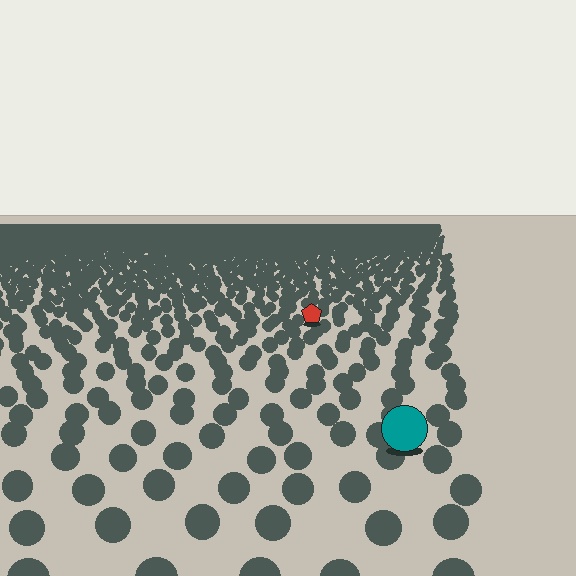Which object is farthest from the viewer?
The red pentagon is farthest from the viewer. It appears smaller and the ground texture around it is denser.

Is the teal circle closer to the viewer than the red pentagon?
Yes. The teal circle is closer — you can tell from the texture gradient: the ground texture is coarser near it.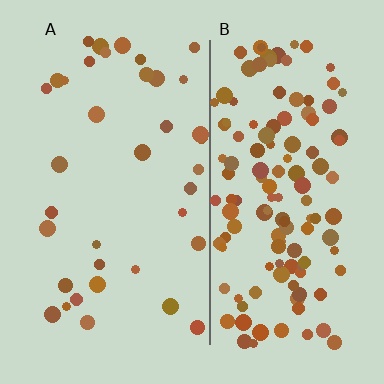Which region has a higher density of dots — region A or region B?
B (the right).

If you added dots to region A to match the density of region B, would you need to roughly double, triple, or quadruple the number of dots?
Approximately quadruple.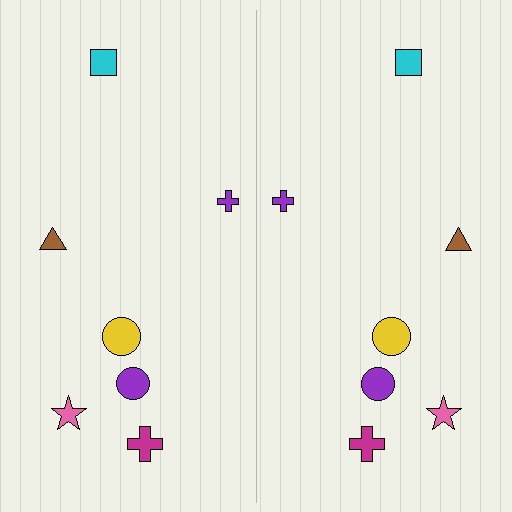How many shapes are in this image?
There are 14 shapes in this image.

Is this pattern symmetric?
Yes, this pattern has bilateral (reflection) symmetry.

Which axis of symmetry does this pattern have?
The pattern has a vertical axis of symmetry running through the center of the image.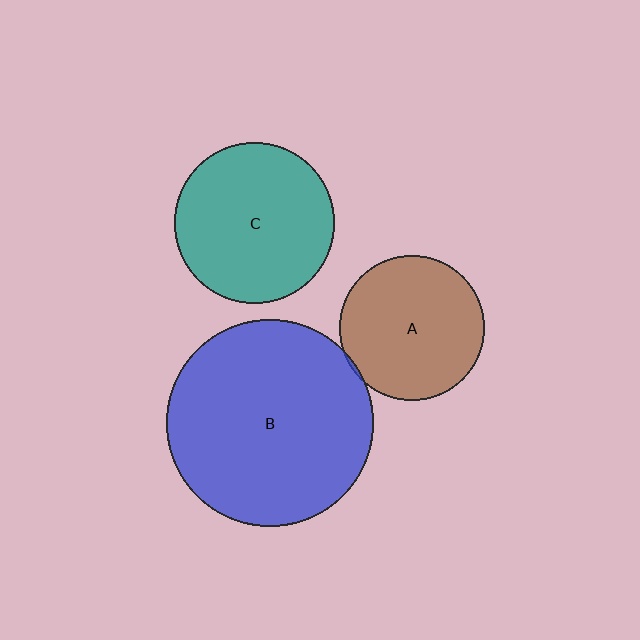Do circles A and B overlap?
Yes.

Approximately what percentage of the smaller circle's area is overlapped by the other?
Approximately 5%.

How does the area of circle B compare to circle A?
Approximately 2.0 times.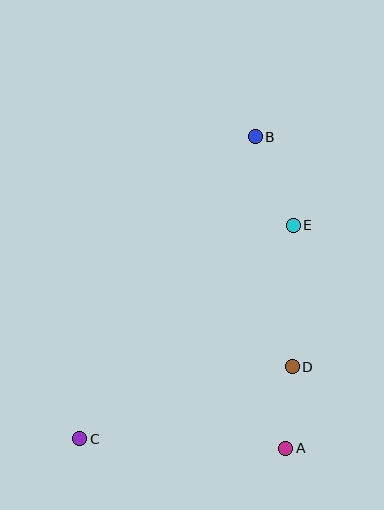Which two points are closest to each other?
Points A and D are closest to each other.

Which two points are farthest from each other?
Points B and C are farthest from each other.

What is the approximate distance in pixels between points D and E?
The distance between D and E is approximately 141 pixels.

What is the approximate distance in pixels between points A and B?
The distance between A and B is approximately 313 pixels.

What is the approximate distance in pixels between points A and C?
The distance between A and C is approximately 206 pixels.